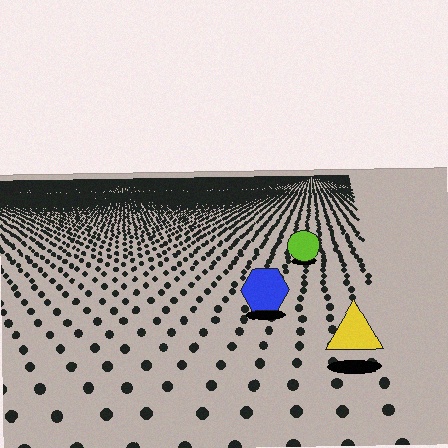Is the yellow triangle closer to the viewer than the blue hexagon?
Yes. The yellow triangle is closer — you can tell from the texture gradient: the ground texture is coarser near it.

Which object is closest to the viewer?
The yellow triangle is closest. The texture marks near it are larger and more spread out.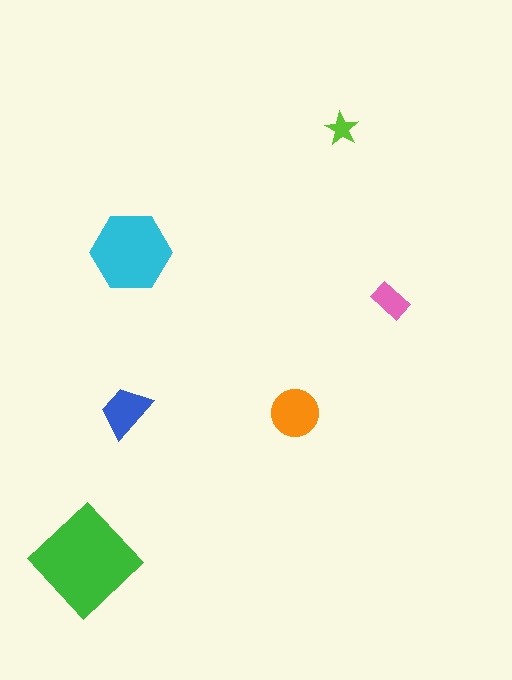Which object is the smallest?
The lime star.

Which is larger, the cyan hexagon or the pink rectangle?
The cyan hexagon.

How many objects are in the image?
There are 6 objects in the image.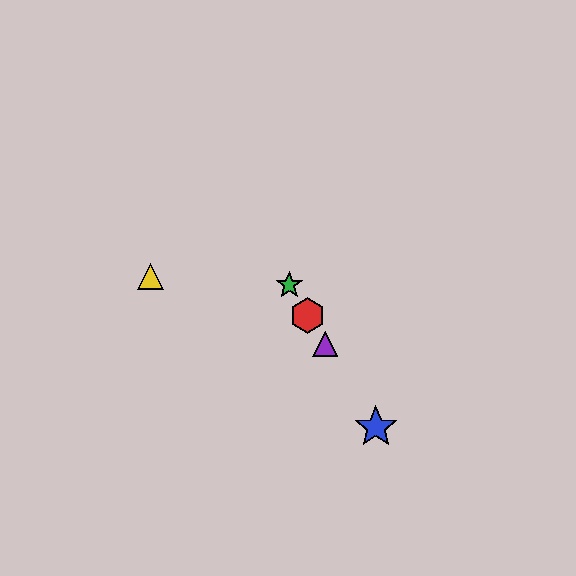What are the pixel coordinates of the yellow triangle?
The yellow triangle is at (150, 277).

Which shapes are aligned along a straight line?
The red hexagon, the blue star, the green star, the purple triangle are aligned along a straight line.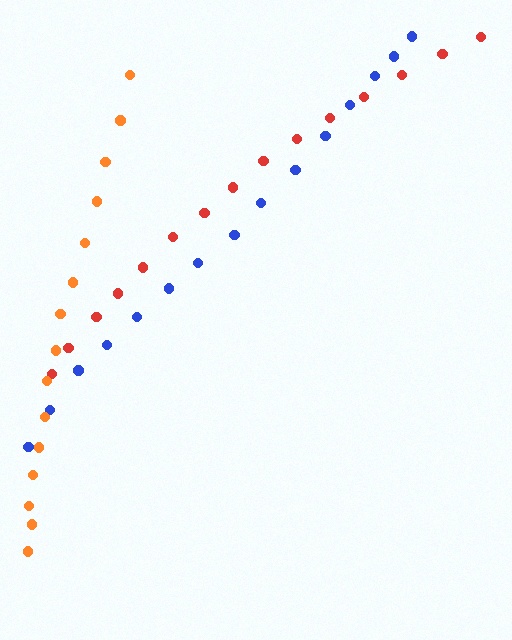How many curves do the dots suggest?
There are 3 distinct paths.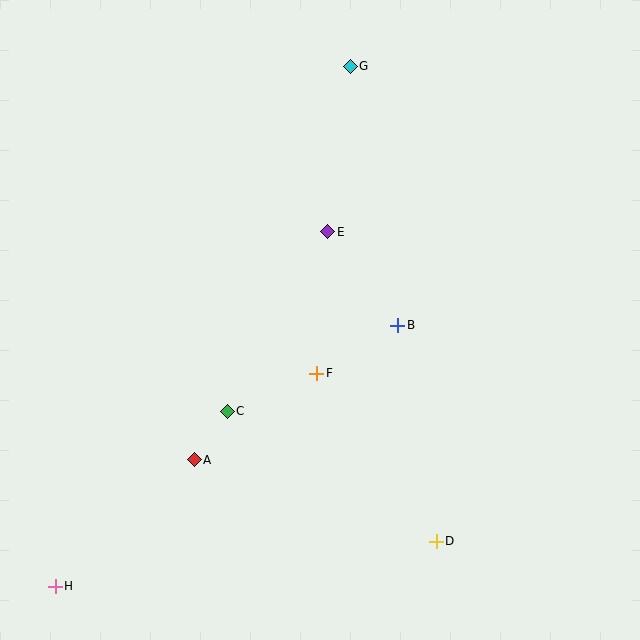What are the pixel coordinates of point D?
Point D is at (436, 541).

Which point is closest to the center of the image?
Point F at (317, 373) is closest to the center.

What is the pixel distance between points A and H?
The distance between A and H is 188 pixels.